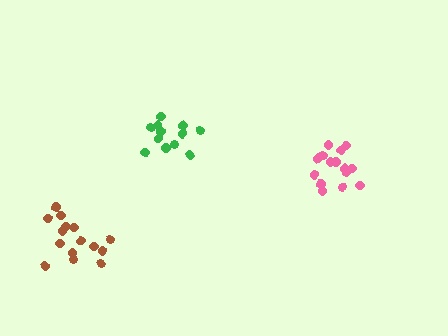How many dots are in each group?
Group 1: 15 dots, Group 2: 15 dots, Group 3: 13 dots (43 total).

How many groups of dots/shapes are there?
There are 3 groups.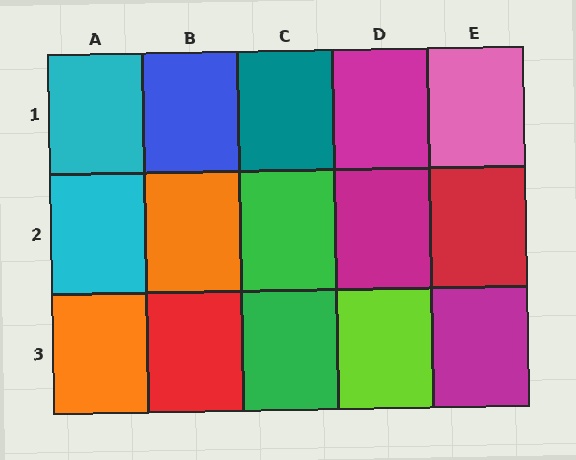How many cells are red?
2 cells are red.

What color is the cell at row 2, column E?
Red.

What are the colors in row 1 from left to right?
Cyan, blue, teal, magenta, pink.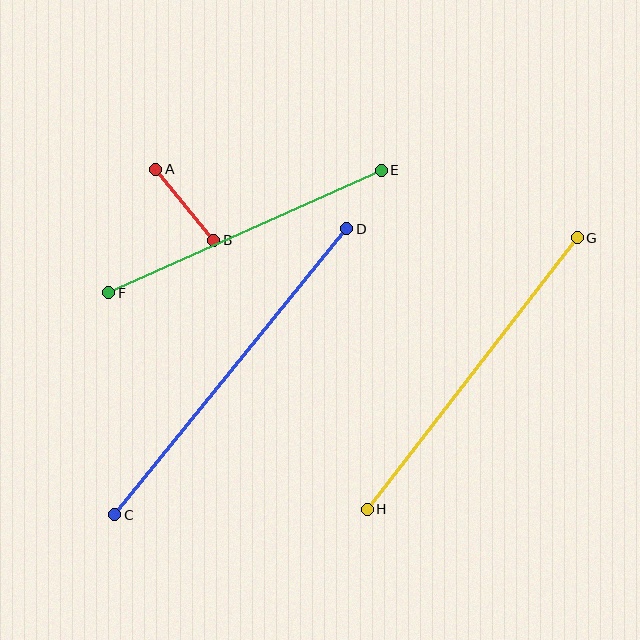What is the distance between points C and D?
The distance is approximately 368 pixels.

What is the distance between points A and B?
The distance is approximately 91 pixels.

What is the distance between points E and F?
The distance is approximately 299 pixels.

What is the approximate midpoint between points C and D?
The midpoint is at approximately (231, 372) pixels.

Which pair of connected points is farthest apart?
Points C and D are farthest apart.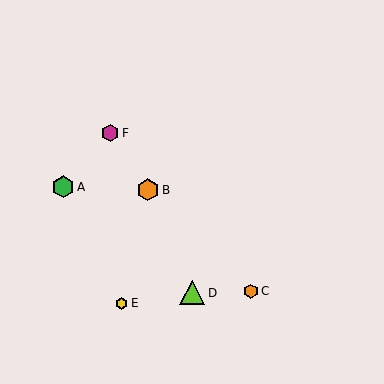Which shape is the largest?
The lime triangle (labeled D) is the largest.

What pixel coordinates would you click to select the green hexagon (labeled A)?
Click at (63, 187) to select the green hexagon A.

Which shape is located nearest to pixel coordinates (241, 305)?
The orange hexagon (labeled C) at (251, 291) is nearest to that location.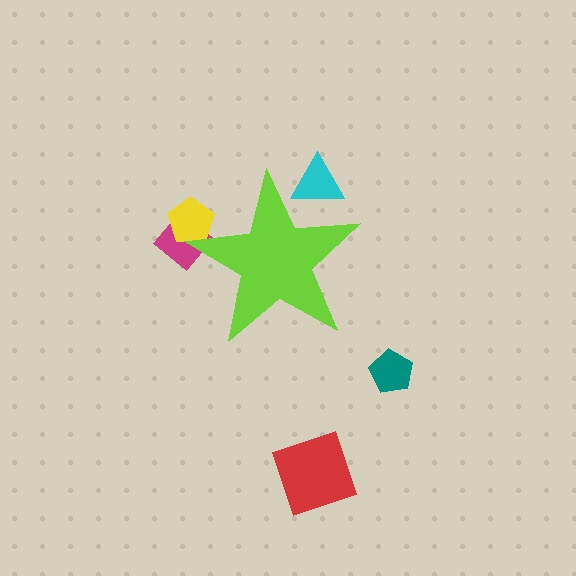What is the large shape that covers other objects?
A lime star.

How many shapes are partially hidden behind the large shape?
3 shapes are partially hidden.